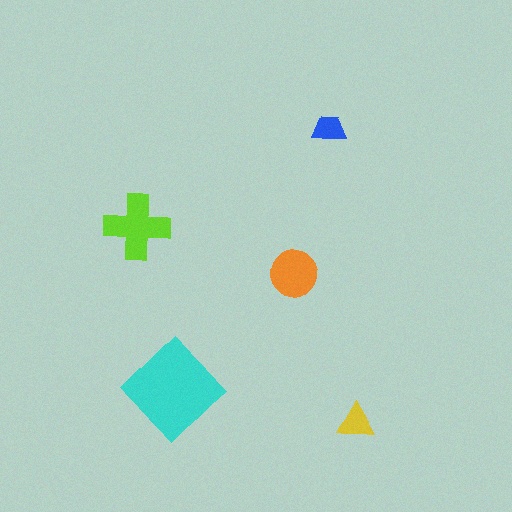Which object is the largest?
The cyan diamond.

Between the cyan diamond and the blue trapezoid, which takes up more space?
The cyan diamond.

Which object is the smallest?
The blue trapezoid.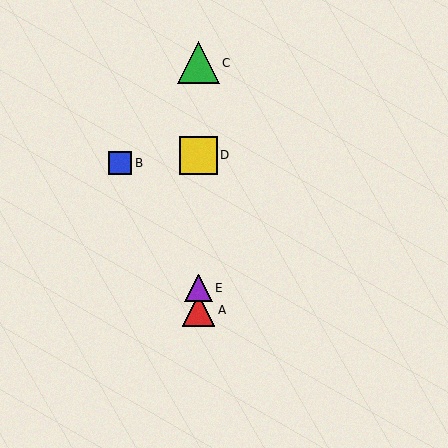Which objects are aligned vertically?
Objects A, C, D, E are aligned vertically.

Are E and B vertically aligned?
No, E is at x≈198 and B is at x≈120.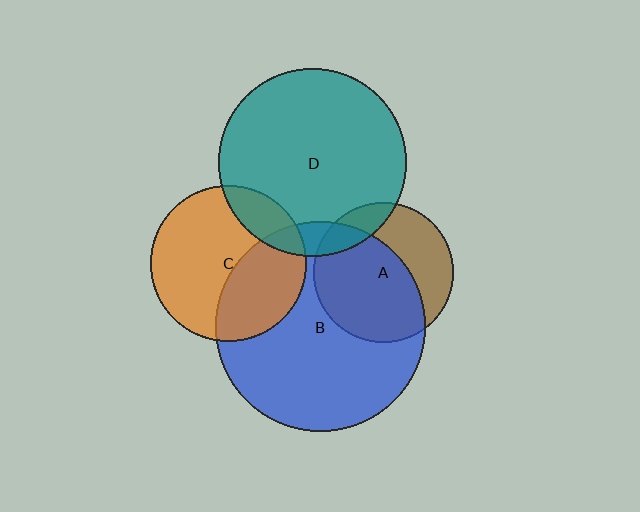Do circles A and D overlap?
Yes.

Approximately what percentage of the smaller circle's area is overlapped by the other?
Approximately 15%.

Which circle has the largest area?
Circle B (blue).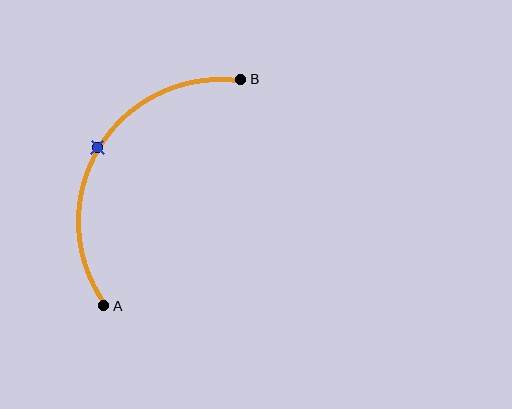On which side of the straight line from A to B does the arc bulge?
The arc bulges to the left of the straight line connecting A and B.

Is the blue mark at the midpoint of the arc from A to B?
Yes. The blue mark lies on the arc at equal arc-length from both A and B — it is the arc midpoint.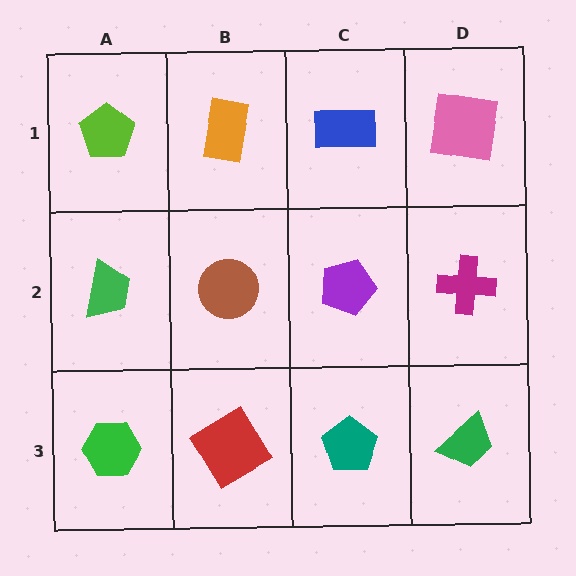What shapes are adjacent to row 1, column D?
A magenta cross (row 2, column D), a blue rectangle (row 1, column C).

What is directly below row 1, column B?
A brown circle.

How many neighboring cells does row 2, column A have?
3.